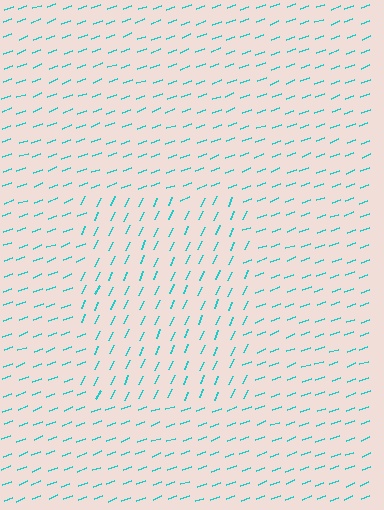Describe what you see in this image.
The image is filled with small cyan line segments. A rectangle region in the image has lines oriented differently from the surrounding lines, creating a visible texture boundary.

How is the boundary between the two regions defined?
The boundary is defined purely by a change in line orientation (approximately 45 degrees difference). All lines are the same color and thickness.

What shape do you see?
I see a rectangle.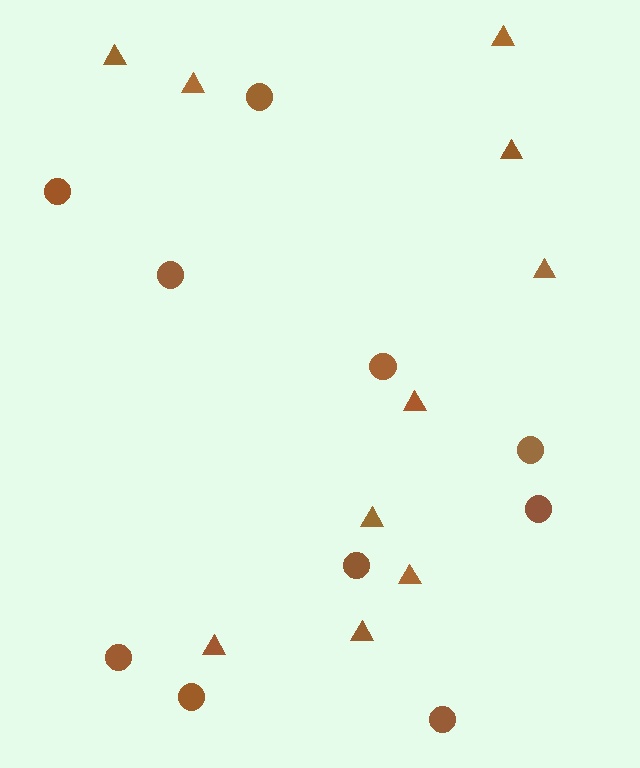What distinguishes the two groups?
There are 2 groups: one group of circles (10) and one group of triangles (10).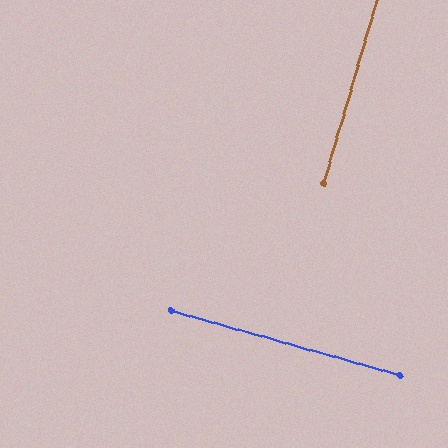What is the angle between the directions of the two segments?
Approximately 89 degrees.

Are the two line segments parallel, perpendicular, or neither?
Perpendicular — they meet at approximately 89°.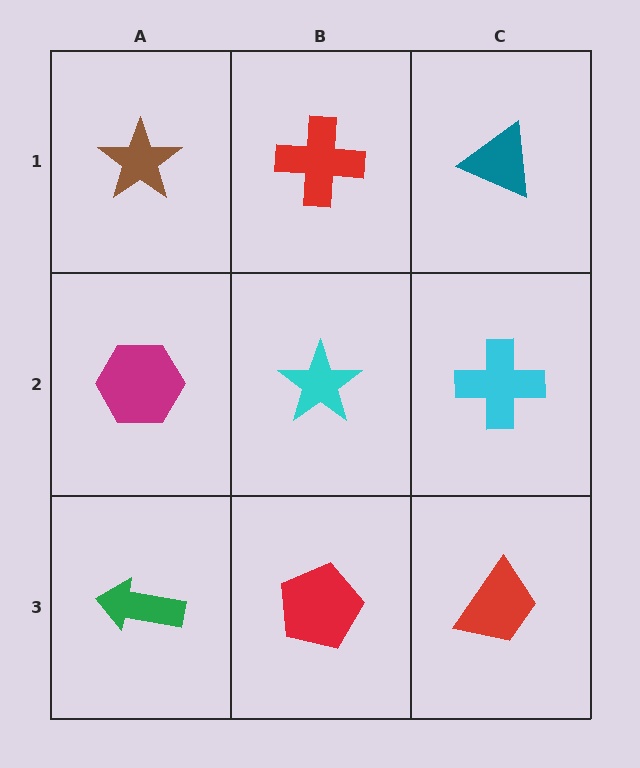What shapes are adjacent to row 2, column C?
A teal triangle (row 1, column C), a red trapezoid (row 3, column C), a cyan star (row 2, column B).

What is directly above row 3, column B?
A cyan star.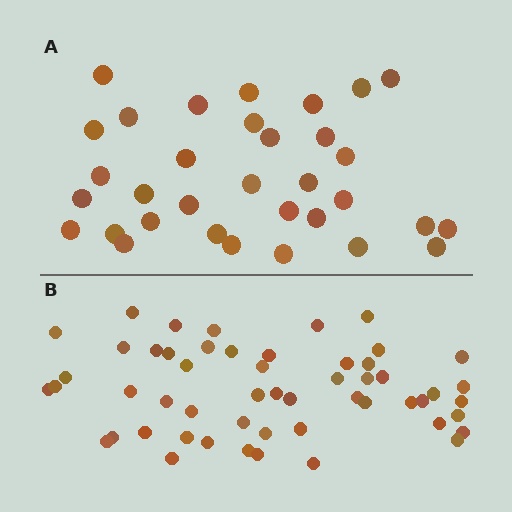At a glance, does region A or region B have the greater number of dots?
Region B (the bottom region) has more dots.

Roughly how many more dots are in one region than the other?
Region B has approximately 20 more dots than region A.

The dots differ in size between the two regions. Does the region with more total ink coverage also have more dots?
No. Region A has more total ink coverage because its dots are larger, but region B actually contains more individual dots. Total area can be misleading — the number of items is what matters here.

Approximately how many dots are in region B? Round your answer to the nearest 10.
About 50 dots. (The exact count is 53, which rounds to 50.)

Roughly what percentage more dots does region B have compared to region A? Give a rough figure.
About 60% more.